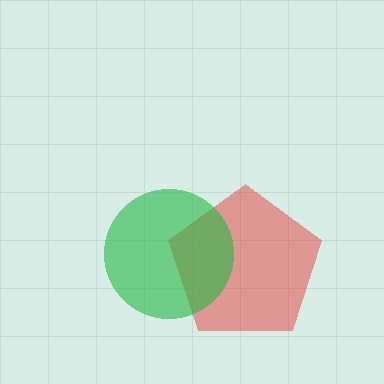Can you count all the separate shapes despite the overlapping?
Yes, there are 2 separate shapes.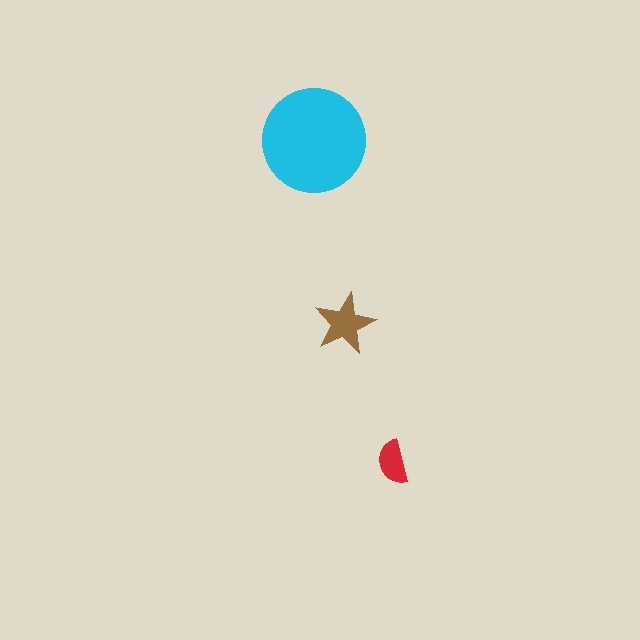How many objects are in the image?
There are 3 objects in the image.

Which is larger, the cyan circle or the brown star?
The cyan circle.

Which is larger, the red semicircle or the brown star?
The brown star.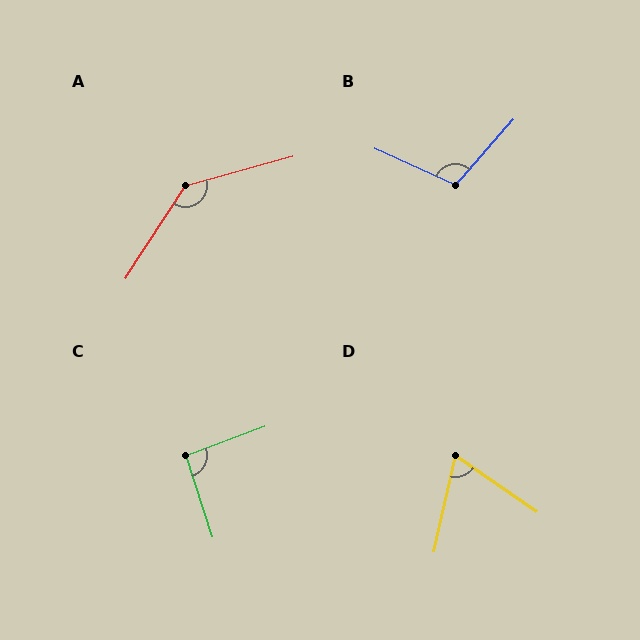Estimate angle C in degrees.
Approximately 93 degrees.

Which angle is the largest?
A, at approximately 139 degrees.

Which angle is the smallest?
D, at approximately 68 degrees.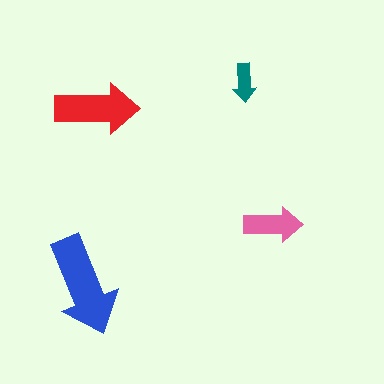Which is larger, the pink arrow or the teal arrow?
The pink one.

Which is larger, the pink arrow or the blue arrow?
The blue one.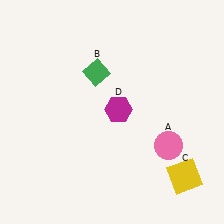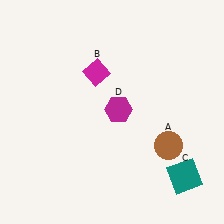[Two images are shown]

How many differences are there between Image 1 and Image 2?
There are 3 differences between the two images.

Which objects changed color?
A changed from pink to brown. B changed from green to magenta. C changed from yellow to teal.